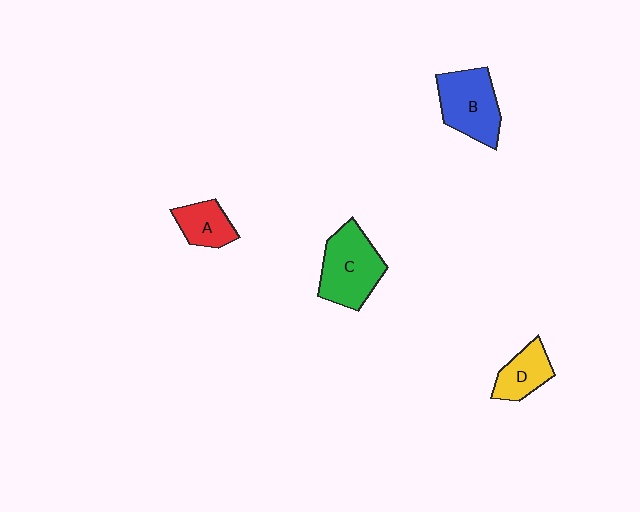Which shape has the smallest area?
Shape A (red).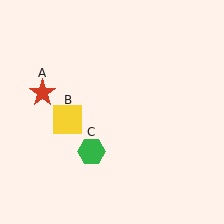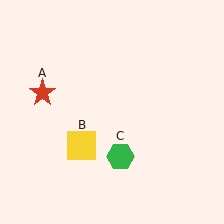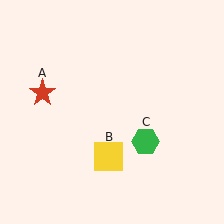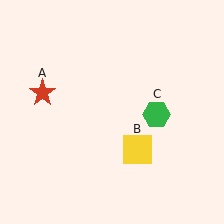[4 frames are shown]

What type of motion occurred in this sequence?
The yellow square (object B), green hexagon (object C) rotated counterclockwise around the center of the scene.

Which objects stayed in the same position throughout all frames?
Red star (object A) remained stationary.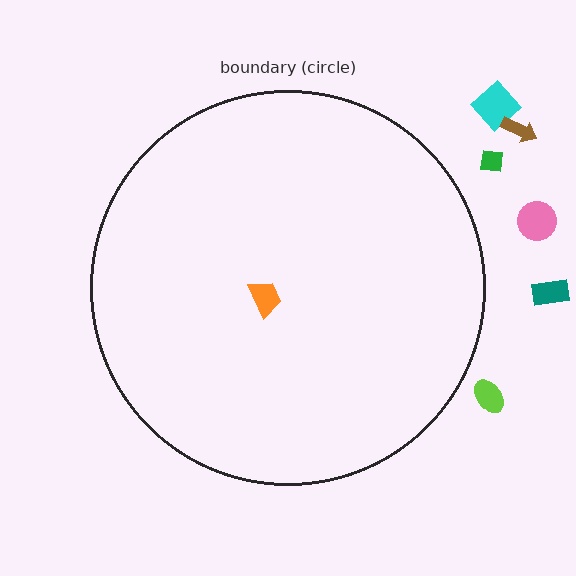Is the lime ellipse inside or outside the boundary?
Outside.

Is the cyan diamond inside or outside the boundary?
Outside.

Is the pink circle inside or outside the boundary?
Outside.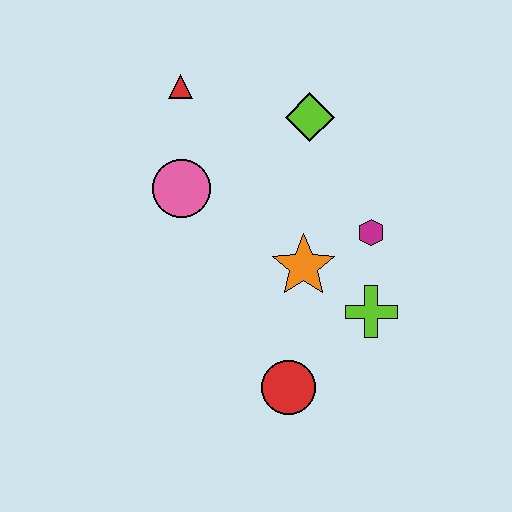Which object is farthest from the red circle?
The red triangle is farthest from the red circle.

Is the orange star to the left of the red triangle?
No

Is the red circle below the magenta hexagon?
Yes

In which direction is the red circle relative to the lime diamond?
The red circle is below the lime diamond.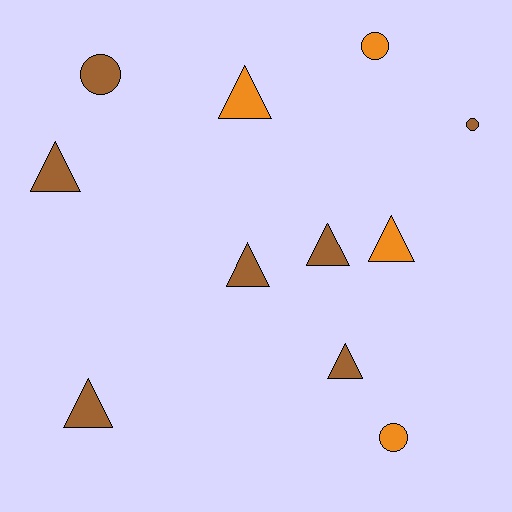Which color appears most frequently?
Brown, with 7 objects.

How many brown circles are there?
There are 2 brown circles.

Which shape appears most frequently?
Triangle, with 7 objects.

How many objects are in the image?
There are 11 objects.